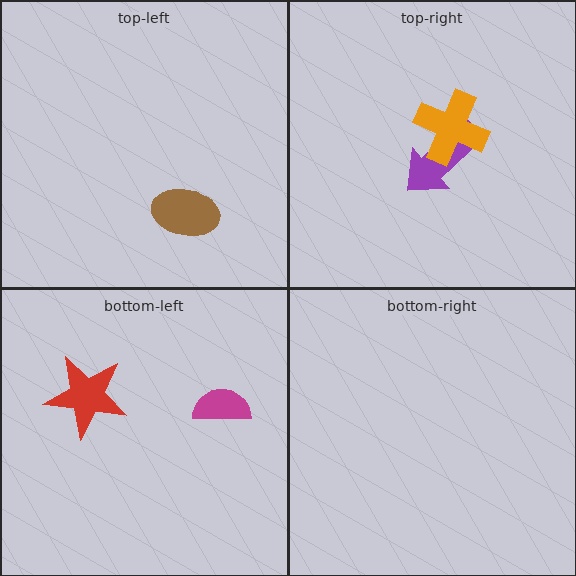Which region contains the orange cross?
The top-right region.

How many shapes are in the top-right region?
2.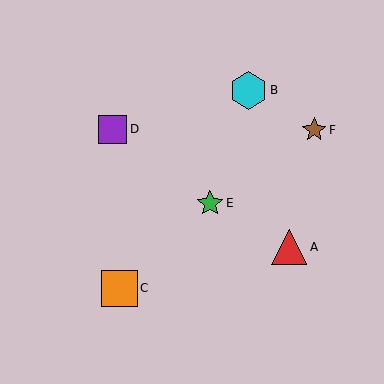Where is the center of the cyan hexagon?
The center of the cyan hexagon is at (249, 91).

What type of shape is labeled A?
Shape A is a red triangle.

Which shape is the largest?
The cyan hexagon (labeled B) is the largest.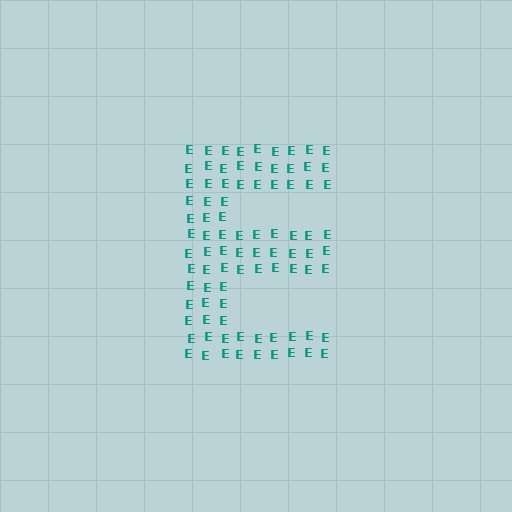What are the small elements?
The small elements are letter E's.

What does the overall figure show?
The overall figure shows the letter E.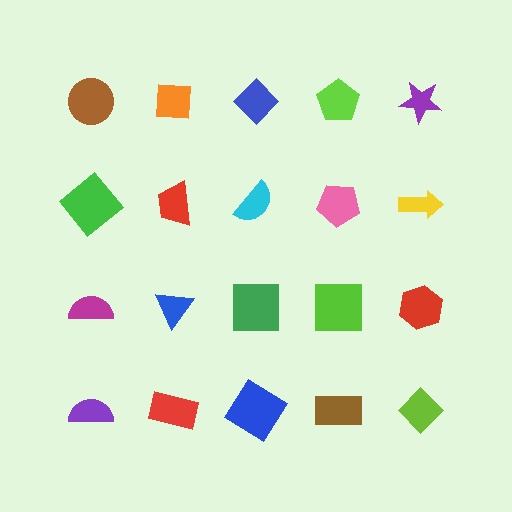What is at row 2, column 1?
A green diamond.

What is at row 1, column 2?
An orange square.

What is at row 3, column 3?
A green square.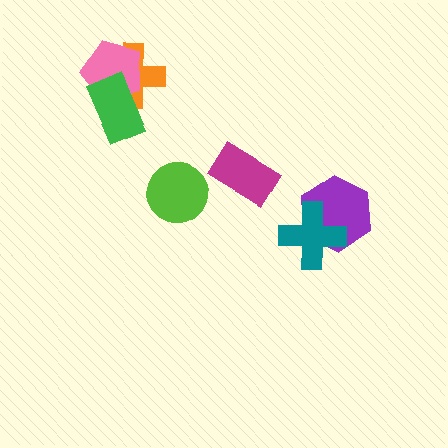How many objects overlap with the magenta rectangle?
0 objects overlap with the magenta rectangle.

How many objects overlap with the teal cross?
1 object overlaps with the teal cross.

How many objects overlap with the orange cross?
2 objects overlap with the orange cross.